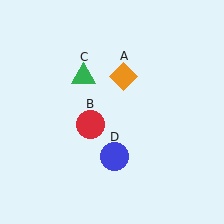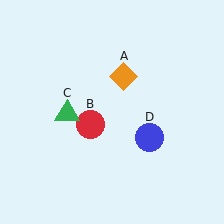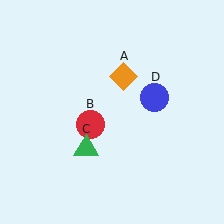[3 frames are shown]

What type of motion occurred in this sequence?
The green triangle (object C), blue circle (object D) rotated counterclockwise around the center of the scene.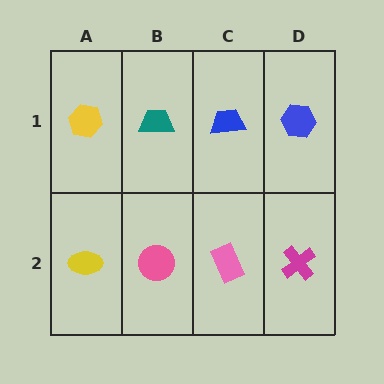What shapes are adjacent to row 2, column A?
A yellow hexagon (row 1, column A), a pink circle (row 2, column B).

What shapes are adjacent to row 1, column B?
A pink circle (row 2, column B), a yellow hexagon (row 1, column A), a blue trapezoid (row 1, column C).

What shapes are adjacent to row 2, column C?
A blue trapezoid (row 1, column C), a pink circle (row 2, column B), a magenta cross (row 2, column D).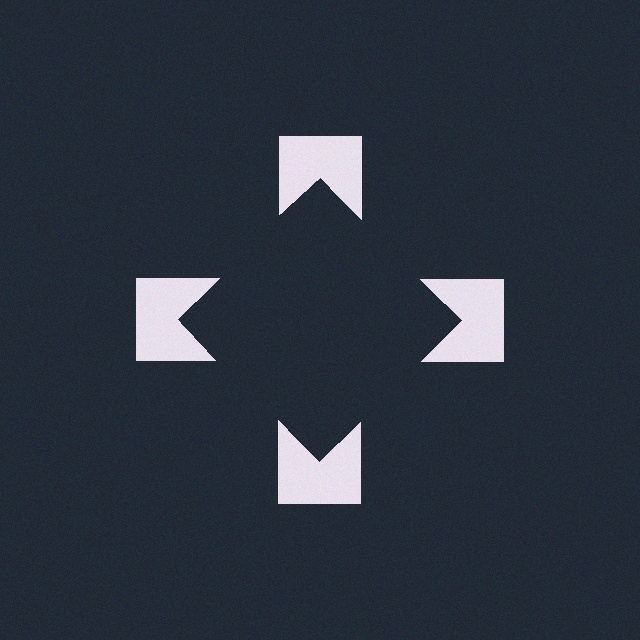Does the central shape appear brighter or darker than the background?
It typically appears slightly darker than the background, even though no actual brightness change is drawn.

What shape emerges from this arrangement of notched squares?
An illusory square — its edges are inferred from the aligned wedge cuts in the notched squares, not physically drawn.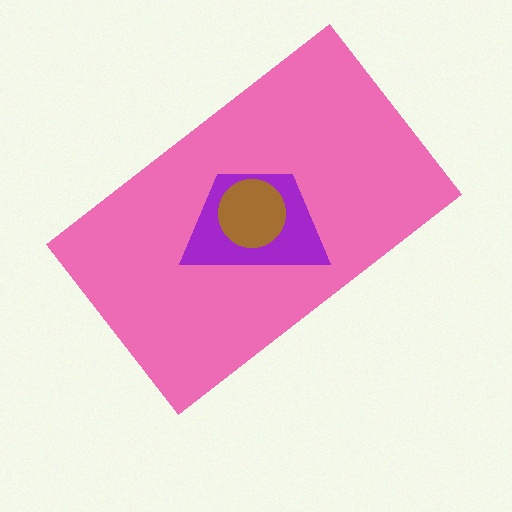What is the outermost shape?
The pink rectangle.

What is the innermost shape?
The brown circle.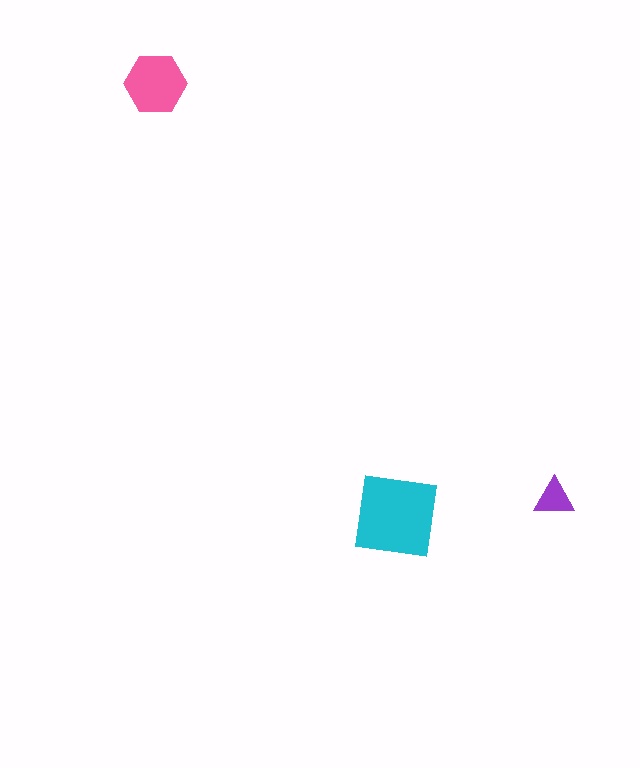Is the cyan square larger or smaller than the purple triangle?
Larger.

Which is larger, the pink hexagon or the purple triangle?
The pink hexagon.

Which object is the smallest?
The purple triangle.